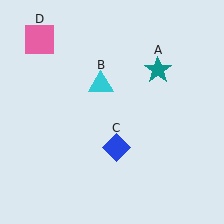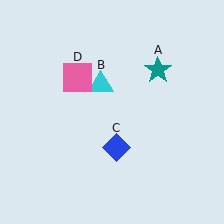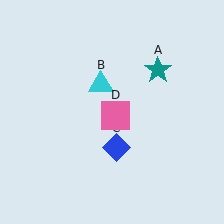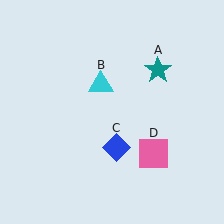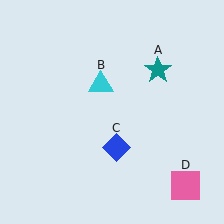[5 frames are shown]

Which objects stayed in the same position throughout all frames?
Teal star (object A) and cyan triangle (object B) and blue diamond (object C) remained stationary.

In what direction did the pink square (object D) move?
The pink square (object D) moved down and to the right.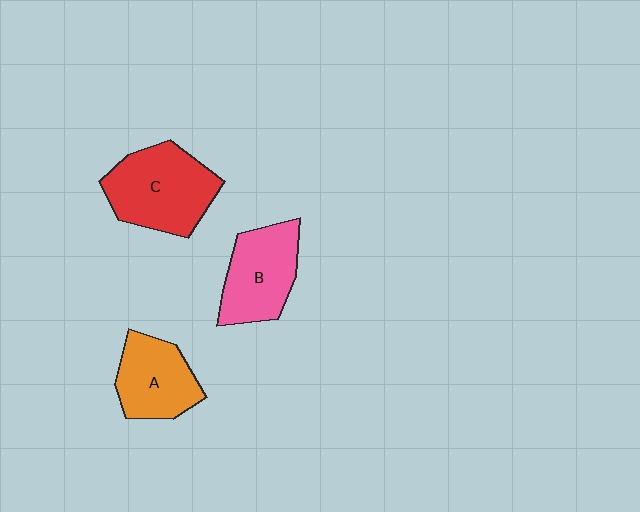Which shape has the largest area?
Shape C (red).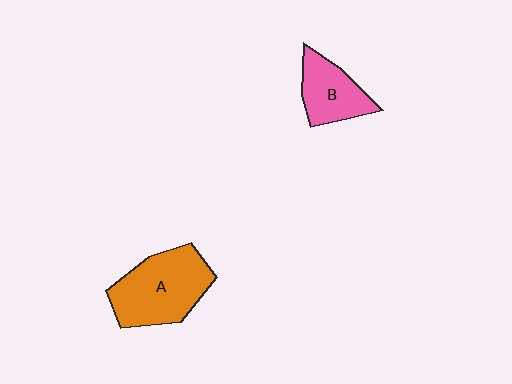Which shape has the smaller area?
Shape B (pink).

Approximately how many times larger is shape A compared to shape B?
Approximately 1.6 times.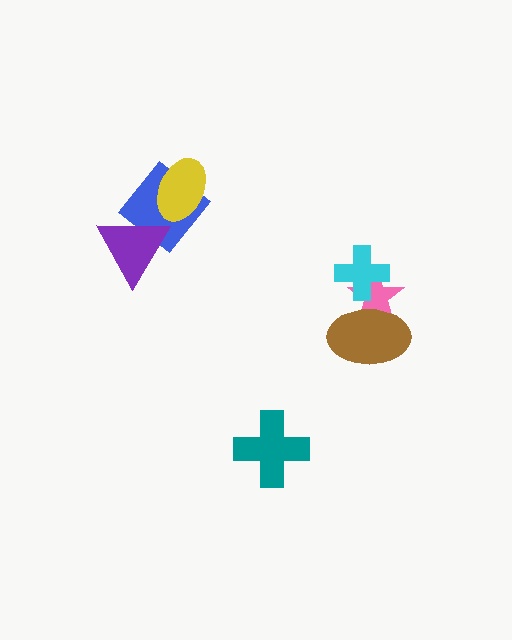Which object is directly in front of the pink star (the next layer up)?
The cyan cross is directly in front of the pink star.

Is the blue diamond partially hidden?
Yes, it is partially covered by another shape.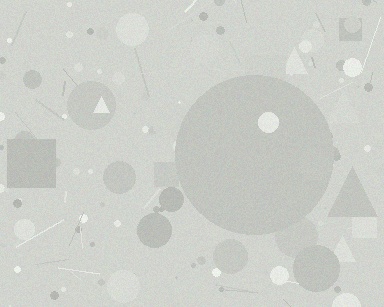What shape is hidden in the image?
A circle is hidden in the image.